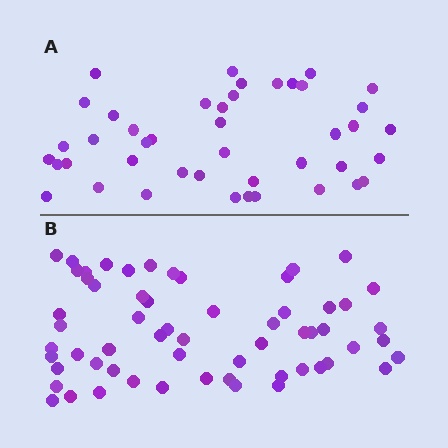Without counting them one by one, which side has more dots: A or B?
Region B (the bottom region) has more dots.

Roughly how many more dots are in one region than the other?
Region B has approximately 15 more dots than region A.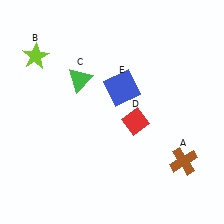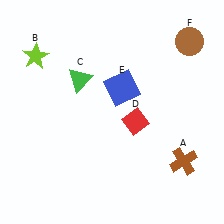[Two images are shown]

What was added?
A brown circle (F) was added in Image 2.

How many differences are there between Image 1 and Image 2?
There is 1 difference between the two images.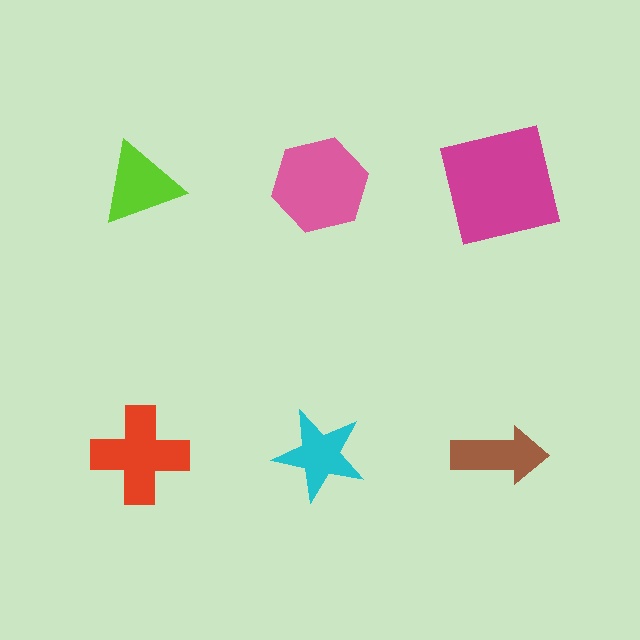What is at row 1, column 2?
A pink hexagon.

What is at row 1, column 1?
A lime triangle.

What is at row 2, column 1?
A red cross.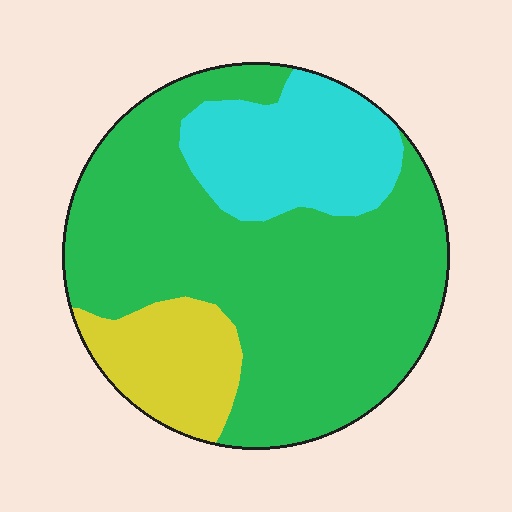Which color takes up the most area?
Green, at roughly 65%.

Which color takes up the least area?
Yellow, at roughly 15%.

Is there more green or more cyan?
Green.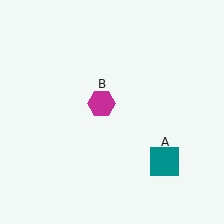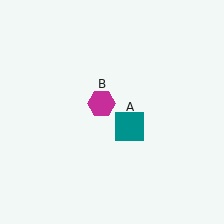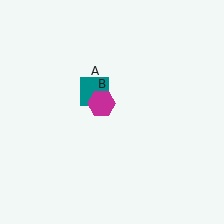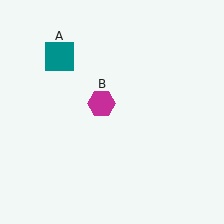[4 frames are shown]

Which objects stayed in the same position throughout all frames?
Magenta hexagon (object B) remained stationary.